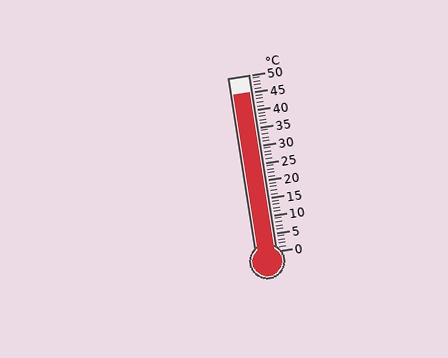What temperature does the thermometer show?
The thermometer shows approximately 45°C.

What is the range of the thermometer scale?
The thermometer scale ranges from 0°C to 50°C.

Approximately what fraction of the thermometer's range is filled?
The thermometer is filled to approximately 90% of its range.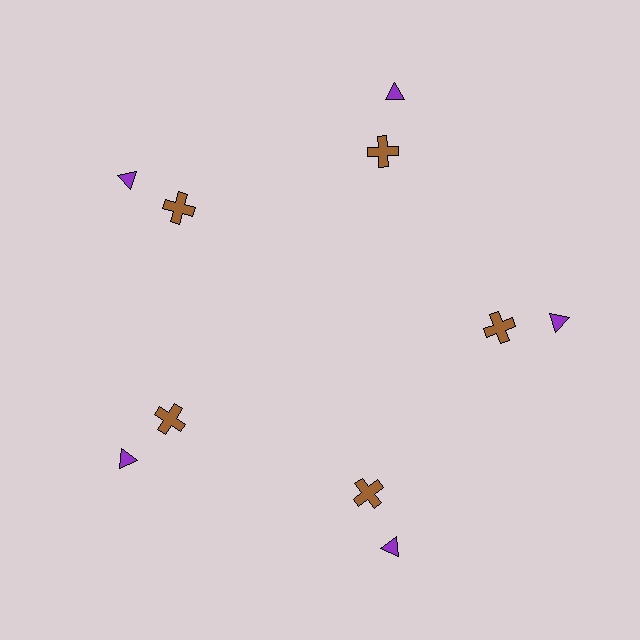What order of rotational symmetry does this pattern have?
This pattern has 5-fold rotational symmetry.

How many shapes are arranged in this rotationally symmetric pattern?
There are 10 shapes, arranged in 5 groups of 2.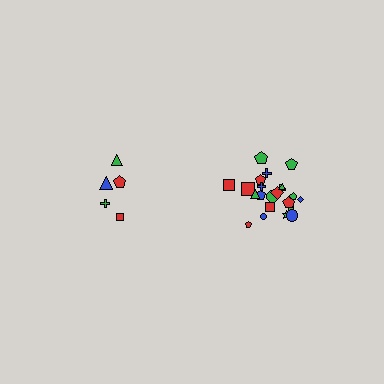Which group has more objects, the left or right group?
The right group.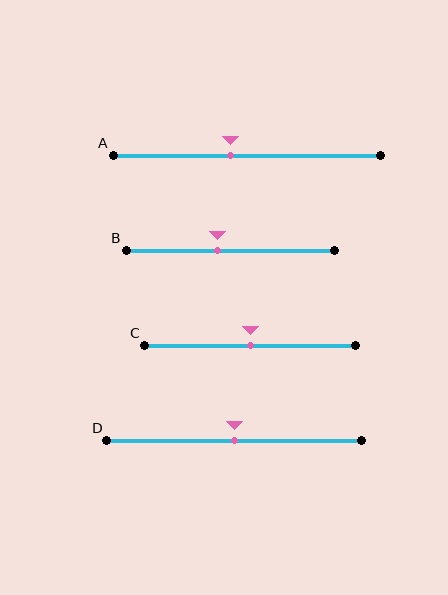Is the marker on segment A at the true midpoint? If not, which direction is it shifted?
No, the marker on segment A is shifted to the left by about 6% of the segment length.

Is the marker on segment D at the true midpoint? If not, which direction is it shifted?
Yes, the marker on segment D is at the true midpoint.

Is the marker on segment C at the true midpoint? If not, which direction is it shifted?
Yes, the marker on segment C is at the true midpoint.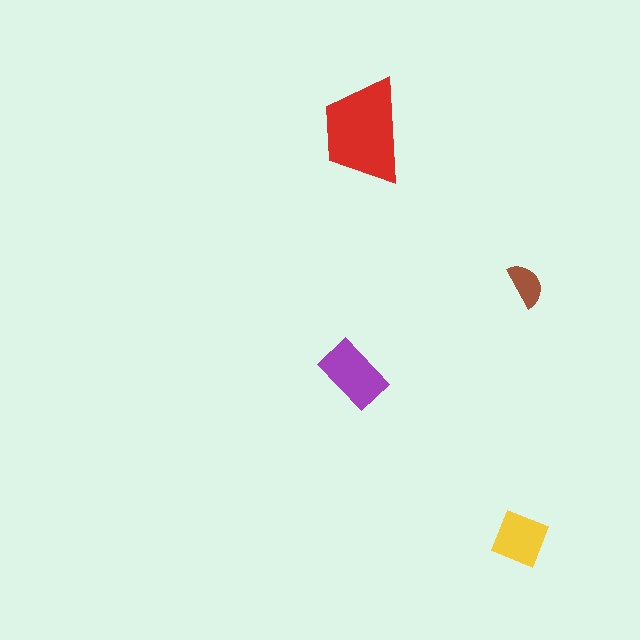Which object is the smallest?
The brown semicircle.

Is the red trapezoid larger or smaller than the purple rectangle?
Larger.